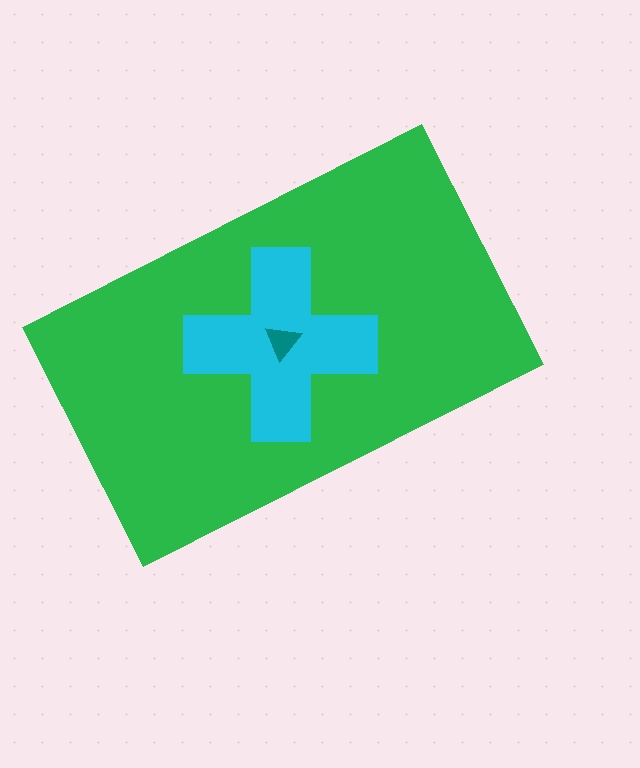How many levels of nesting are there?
3.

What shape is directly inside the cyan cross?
The teal triangle.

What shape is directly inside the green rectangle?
The cyan cross.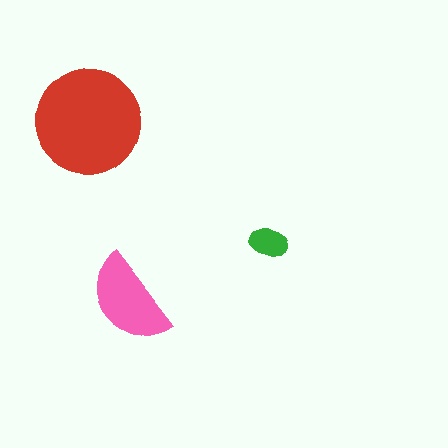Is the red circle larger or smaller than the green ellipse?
Larger.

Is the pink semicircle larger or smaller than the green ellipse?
Larger.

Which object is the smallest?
The green ellipse.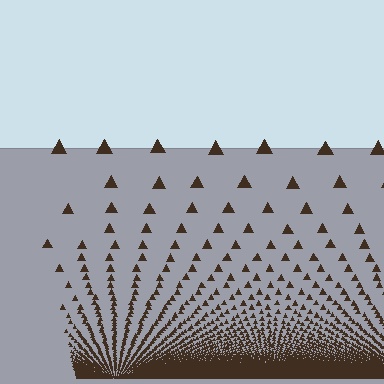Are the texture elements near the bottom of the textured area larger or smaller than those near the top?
Smaller. The gradient is inverted — elements near the bottom are smaller and denser.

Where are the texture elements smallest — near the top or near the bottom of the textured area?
Near the bottom.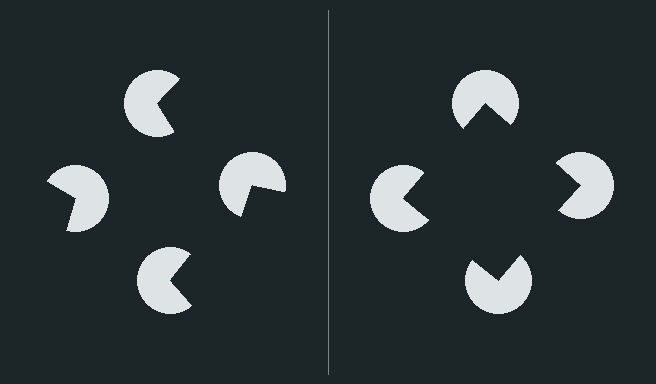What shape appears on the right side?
An illusory square.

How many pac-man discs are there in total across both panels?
8 — 4 on each side.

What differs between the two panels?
The pac-man discs are positioned identically on both sides; only the wedge orientations differ. On the right they align to a square; on the left they are misaligned.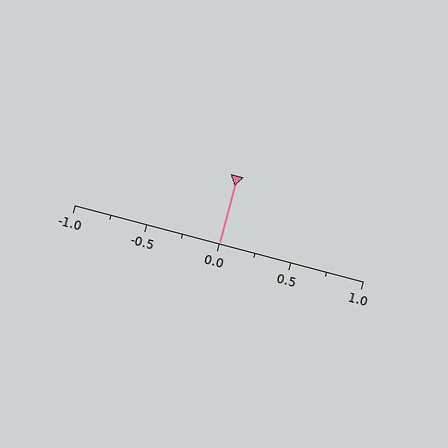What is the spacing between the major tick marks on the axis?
The major ticks are spaced 0.5 apart.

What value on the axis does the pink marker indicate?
The marker indicates approximately 0.